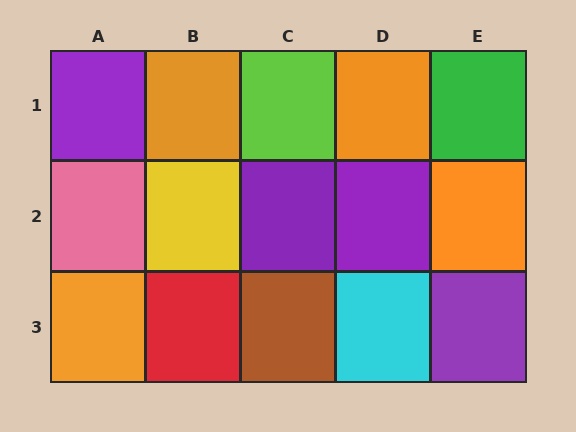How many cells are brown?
1 cell is brown.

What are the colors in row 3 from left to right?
Orange, red, brown, cyan, purple.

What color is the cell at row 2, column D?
Purple.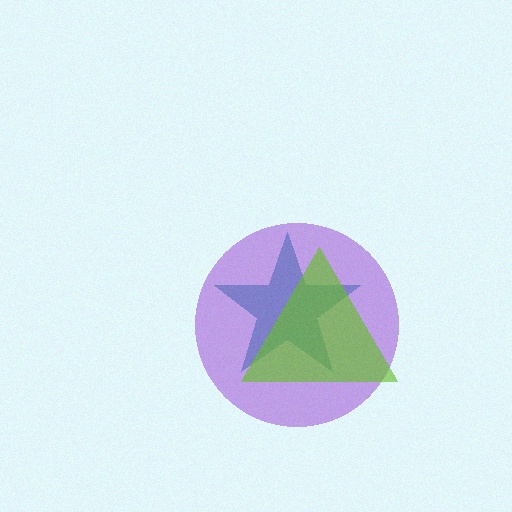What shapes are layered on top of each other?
The layered shapes are: a teal star, a purple circle, a lime triangle.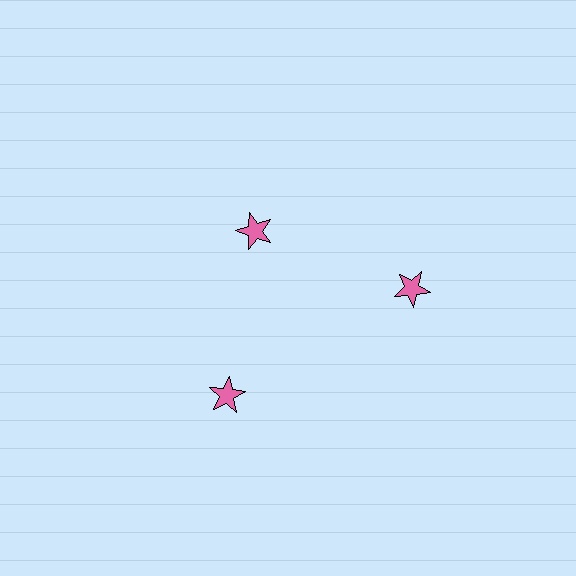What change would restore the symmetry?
The symmetry would be restored by moving it outward, back onto the ring so that all 3 stars sit at equal angles and equal distance from the center.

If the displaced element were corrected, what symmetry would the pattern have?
It would have 3-fold rotational symmetry — the pattern would map onto itself every 120 degrees.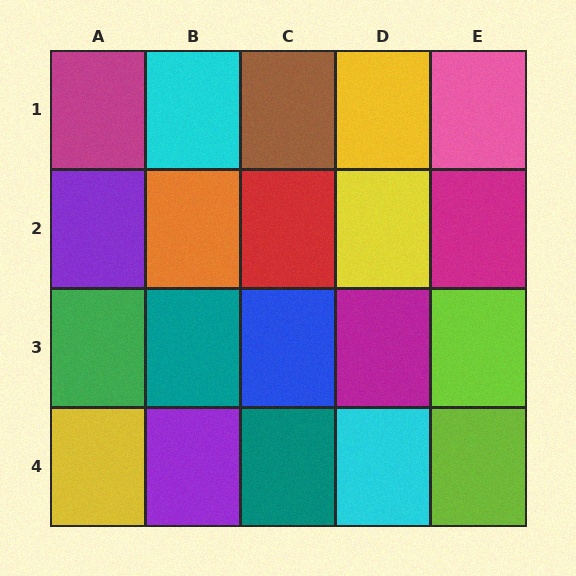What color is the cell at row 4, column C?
Teal.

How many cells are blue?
1 cell is blue.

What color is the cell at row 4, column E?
Lime.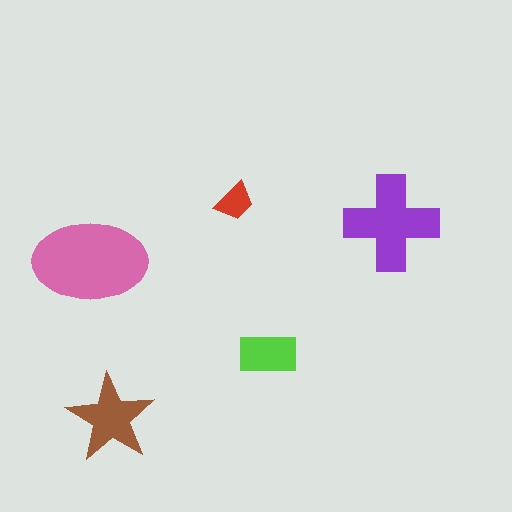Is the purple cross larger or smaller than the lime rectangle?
Larger.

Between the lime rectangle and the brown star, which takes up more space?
The brown star.